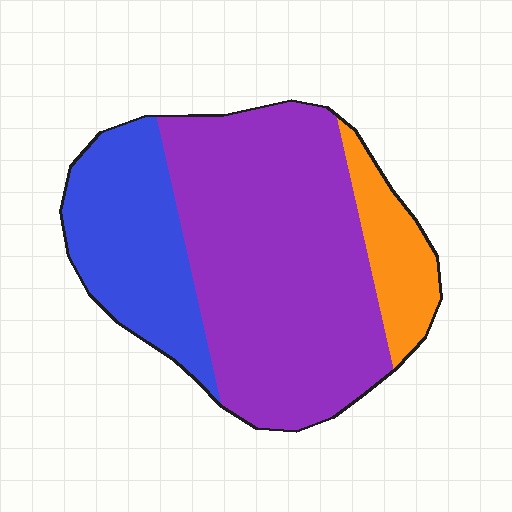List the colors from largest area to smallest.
From largest to smallest: purple, blue, orange.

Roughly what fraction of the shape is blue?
Blue takes up between a quarter and a half of the shape.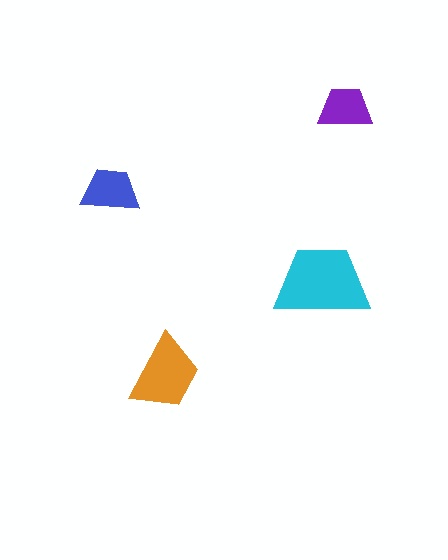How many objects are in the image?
There are 4 objects in the image.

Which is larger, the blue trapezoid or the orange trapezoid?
The orange one.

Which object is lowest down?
The orange trapezoid is bottommost.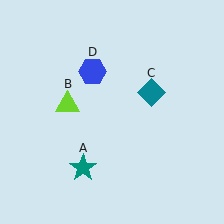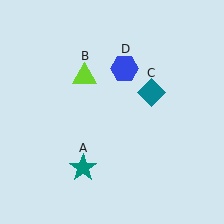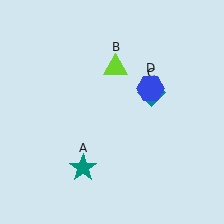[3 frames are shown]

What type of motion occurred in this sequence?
The lime triangle (object B), blue hexagon (object D) rotated clockwise around the center of the scene.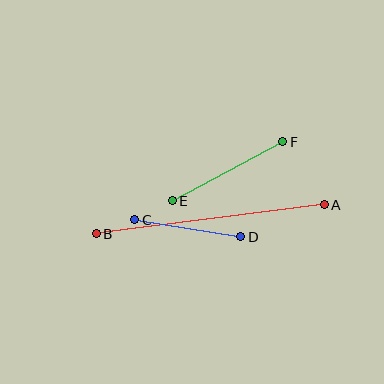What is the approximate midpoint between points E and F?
The midpoint is at approximately (228, 171) pixels.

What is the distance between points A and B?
The distance is approximately 230 pixels.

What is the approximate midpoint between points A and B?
The midpoint is at approximately (210, 219) pixels.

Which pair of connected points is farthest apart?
Points A and B are farthest apart.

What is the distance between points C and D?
The distance is approximately 108 pixels.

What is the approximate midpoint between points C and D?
The midpoint is at approximately (188, 228) pixels.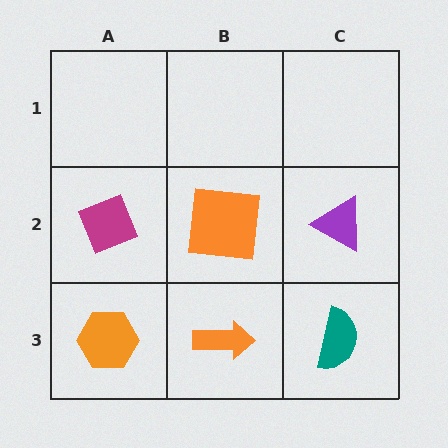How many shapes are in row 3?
3 shapes.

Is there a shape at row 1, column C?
No, that cell is empty.